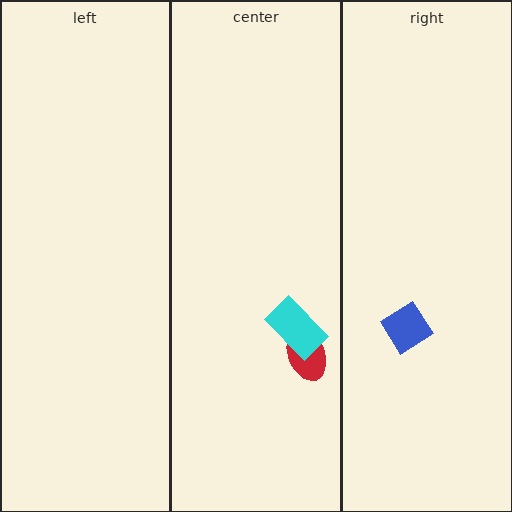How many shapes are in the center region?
2.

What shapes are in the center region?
The red ellipse, the cyan rectangle.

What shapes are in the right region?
The blue diamond.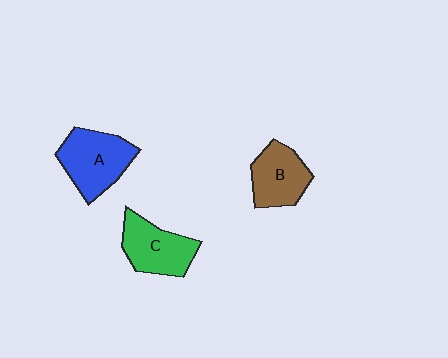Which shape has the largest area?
Shape A (blue).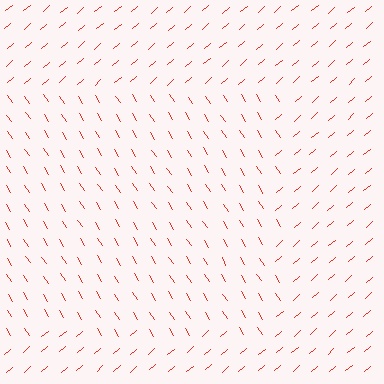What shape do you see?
I see a rectangle.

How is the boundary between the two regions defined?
The boundary is defined purely by a change in line orientation (approximately 81 degrees difference). All lines are the same color and thickness.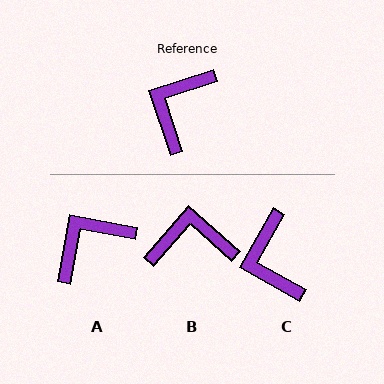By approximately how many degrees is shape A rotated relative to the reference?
Approximately 29 degrees clockwise.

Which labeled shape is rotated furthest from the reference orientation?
B, about 60 degrees away.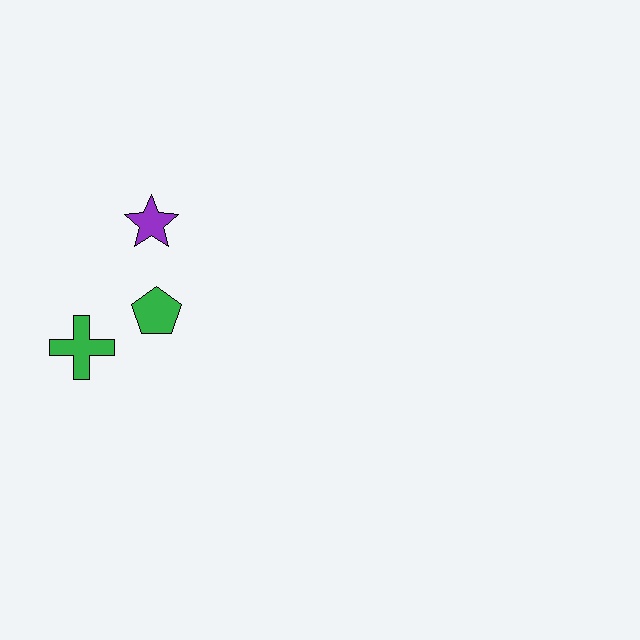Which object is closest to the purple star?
The green pentagon is closest to the purple star.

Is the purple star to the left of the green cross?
No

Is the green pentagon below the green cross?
No